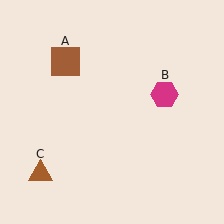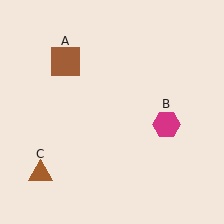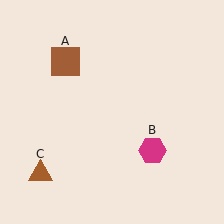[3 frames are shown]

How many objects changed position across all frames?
1 object changed position: magenta hexagon (object B).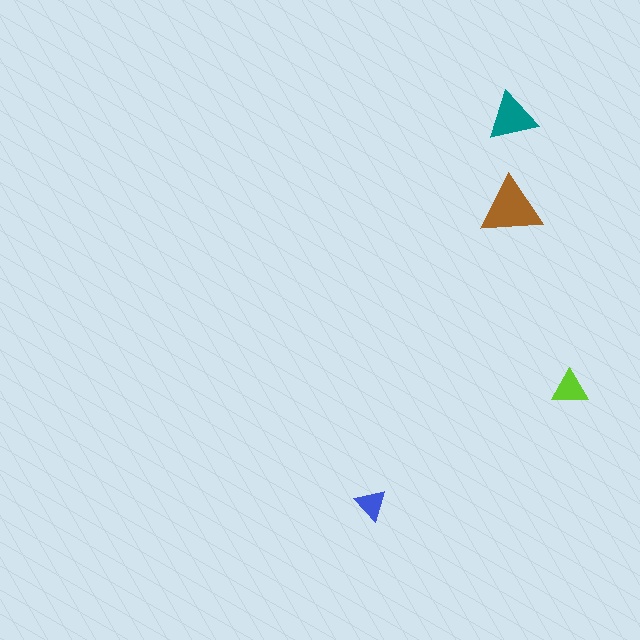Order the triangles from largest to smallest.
the brown one, the teal one, the lime one, the blue one.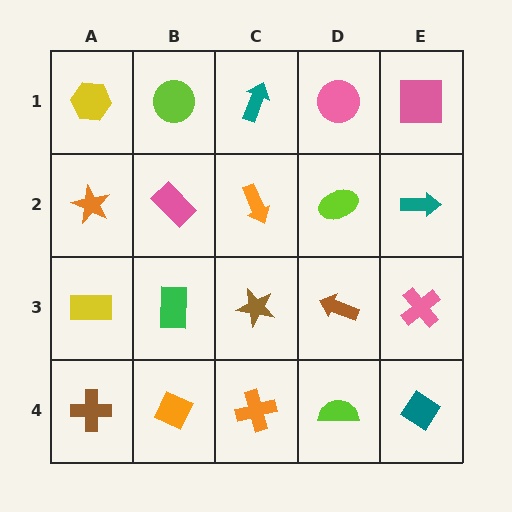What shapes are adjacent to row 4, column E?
A pink cross (row 3, column E), a lime semicircle (row 4, column D).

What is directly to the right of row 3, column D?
A pink cross.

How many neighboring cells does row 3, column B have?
4.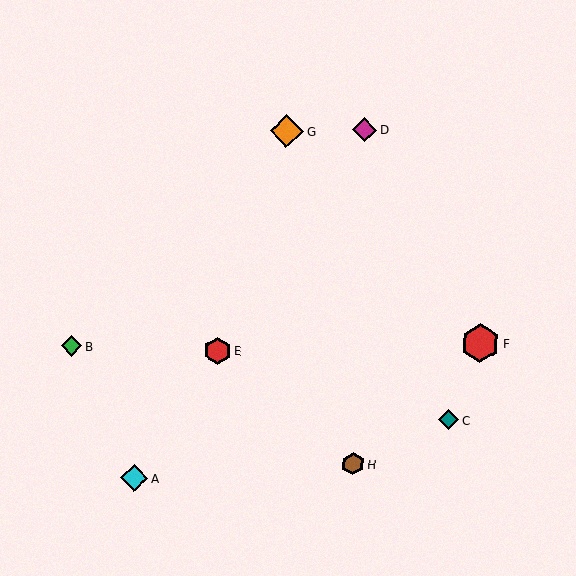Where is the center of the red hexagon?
The center of the red hexagon is at (480, 343).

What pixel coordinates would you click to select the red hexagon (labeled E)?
Click at (218, 351) to select the red hexagon E.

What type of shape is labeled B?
Shape B is a green diamond.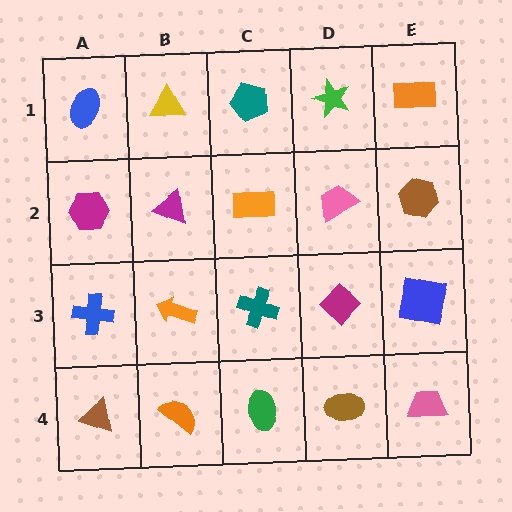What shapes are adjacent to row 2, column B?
A yellow triangle (row 1, column B), an orange arrow (row 3, column B), a magenta hexagon (row 2, column A), an orange rectangle (row 2, column C).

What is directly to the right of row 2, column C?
A pink trapezoid.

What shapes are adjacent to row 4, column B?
An orange arrow (row 3, column B), a brown triangle (row 4, column A), a green ellipse (row 4, column C).